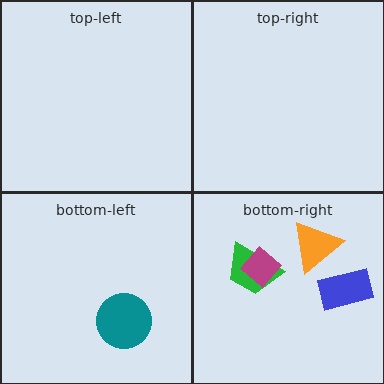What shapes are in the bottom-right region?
The orange triangle, the green trapezoid, the magenta diamond, the blue rectangle.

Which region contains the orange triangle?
The bottom-right region.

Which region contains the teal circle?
The bottom-left region.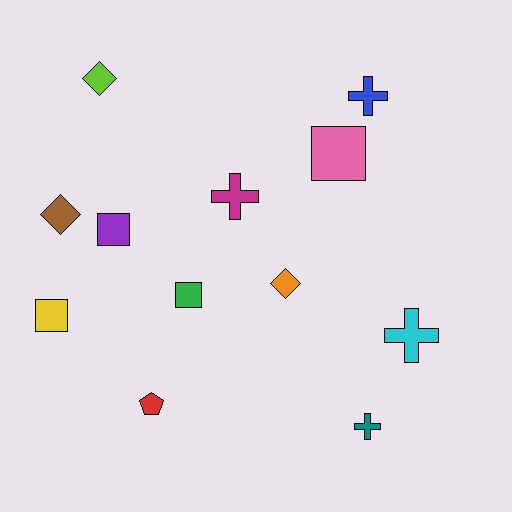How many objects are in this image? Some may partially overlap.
There are 12 objects.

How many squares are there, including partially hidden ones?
There are 4 squares.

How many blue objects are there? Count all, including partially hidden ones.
There is 1 blue object.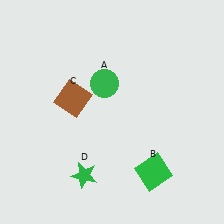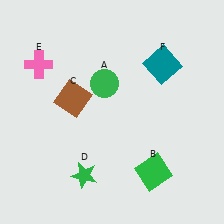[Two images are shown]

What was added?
A pink cross (E), a teal square (F) were added in Image 2.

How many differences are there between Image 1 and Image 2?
There are 2 differences between the two images.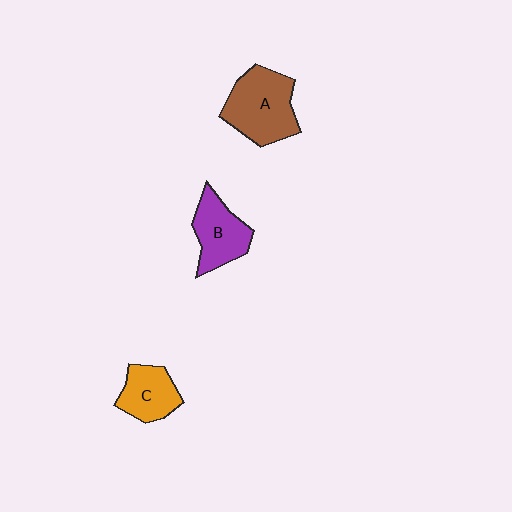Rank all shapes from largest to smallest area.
From largest to smallest: A (brown), B (purple), C (orange).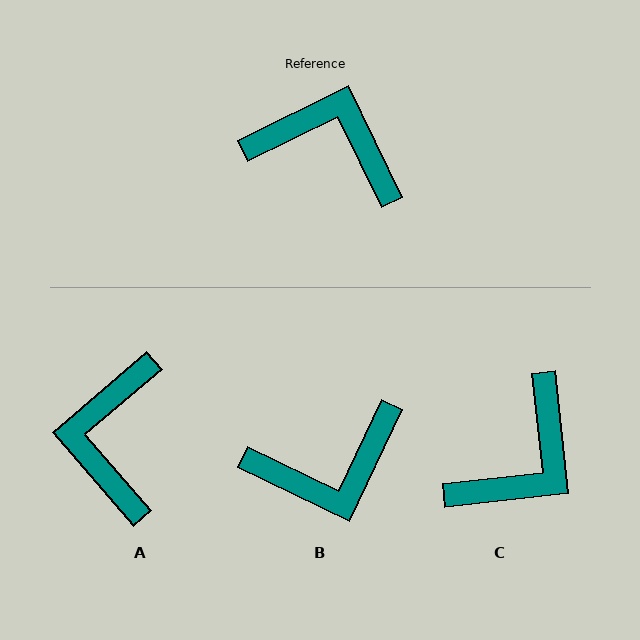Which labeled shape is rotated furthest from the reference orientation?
B, about 141 degrees away.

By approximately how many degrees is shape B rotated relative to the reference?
Approximately 141 degrees clockwise.